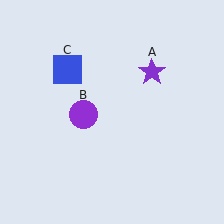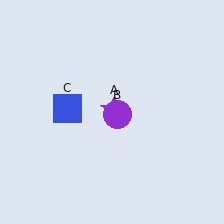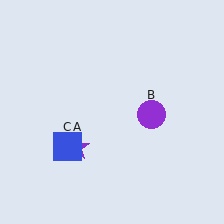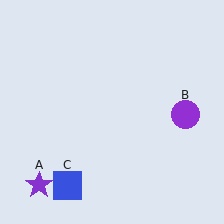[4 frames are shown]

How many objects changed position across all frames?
3 objects changed position: purple star (object A), purple circle (object B), blue square (object C).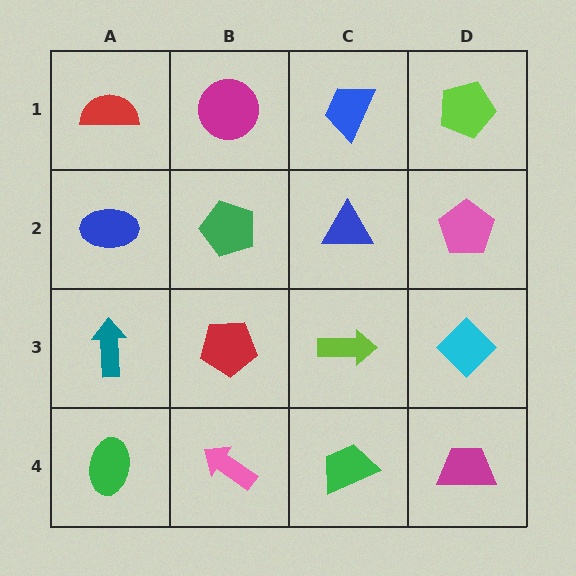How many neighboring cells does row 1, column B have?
3.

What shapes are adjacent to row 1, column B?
A green pentagon (row 2, column B), a red semicircle (row 1, column A), a blue trapezoid (row 1, column C).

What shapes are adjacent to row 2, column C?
A blue trapezoid (row 1, column C), a lime arrow (row 3, column C), a green pentagon (row 2, column B), a pink pentagon (row 2, column D).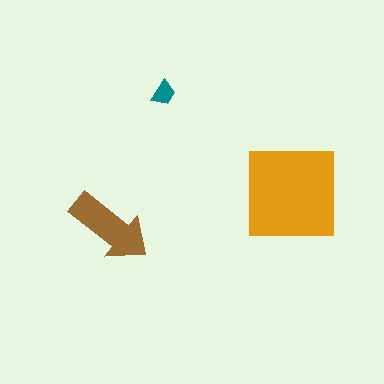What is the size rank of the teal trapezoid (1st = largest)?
3rd.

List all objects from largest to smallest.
The orange square, the brown arrow, the teal trapezoid.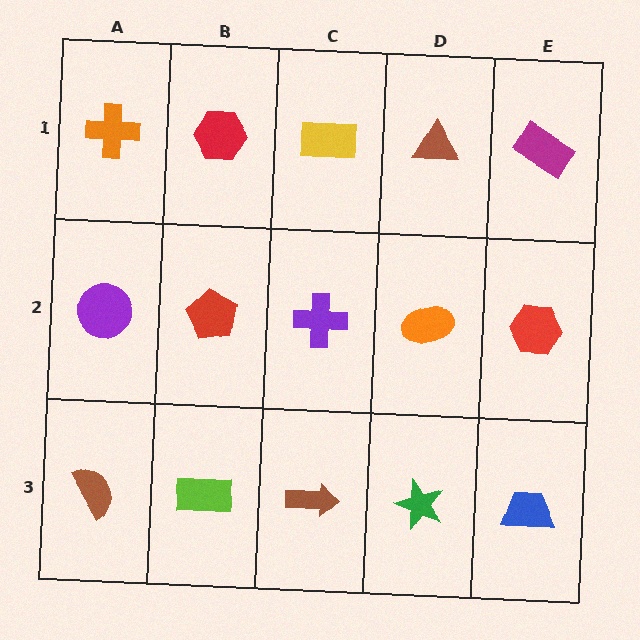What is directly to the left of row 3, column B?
A brown semicircle.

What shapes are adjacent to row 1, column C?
A purple cross (row 2, column C), a red hexagon (row 1, column B), a brown triangle (row 1, column D).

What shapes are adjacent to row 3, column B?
A red pentagon (row 2, column B), a brown semicircle (row 3, column A), a brown arrow (row 3, column C).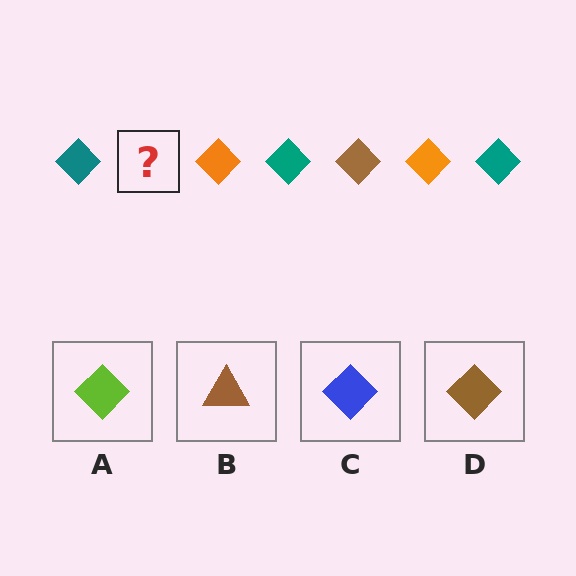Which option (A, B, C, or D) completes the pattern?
D.